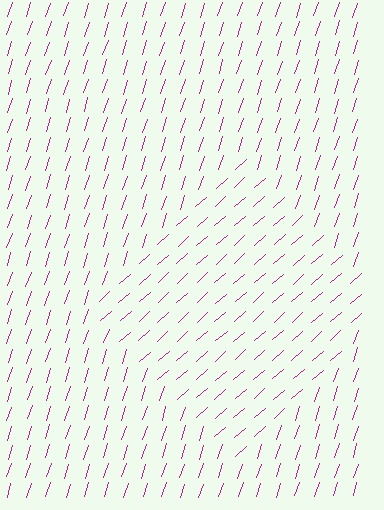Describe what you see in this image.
The image is filled with small magenta line segments. A diamond region in the image has lines oriented differently from the surrounding lines, creating a visible texture boundary.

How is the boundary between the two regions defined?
The boundary is defined purely by a change in line orientation (approximately 31 degrees difference). All lines are the same color and thickness.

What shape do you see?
I see a diamond.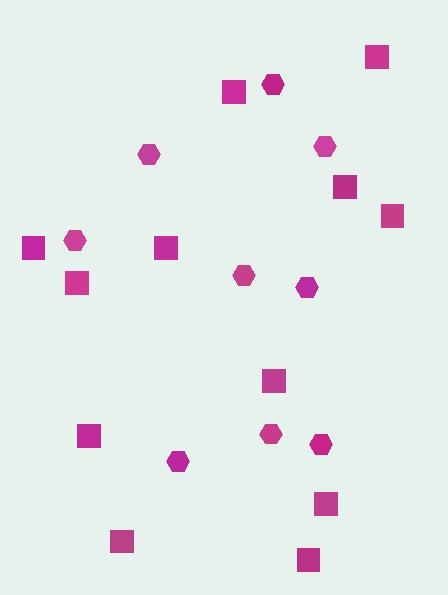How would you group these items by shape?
There are 2 groups: one group of squares (12) and one group of hexagons (9).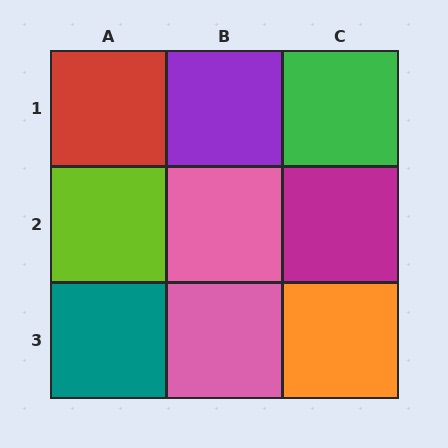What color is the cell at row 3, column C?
Orange.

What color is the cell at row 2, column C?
Magenta.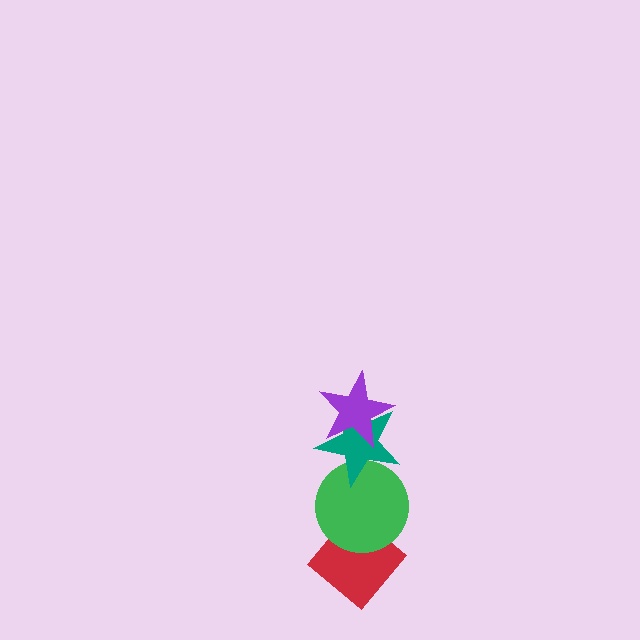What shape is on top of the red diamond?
The green circle is on top of the red diamond.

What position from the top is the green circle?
The green circle is 3rd from the top.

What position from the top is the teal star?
The teal star is 2nd from the top.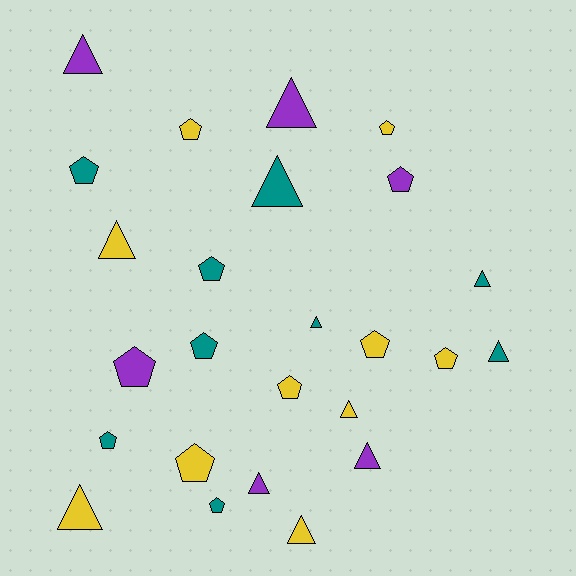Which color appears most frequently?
Yellow, with 10 objects.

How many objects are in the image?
There are 25 objects.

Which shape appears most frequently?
Pentagon, with 13 objects.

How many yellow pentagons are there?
There are 6 yellow pentagons.